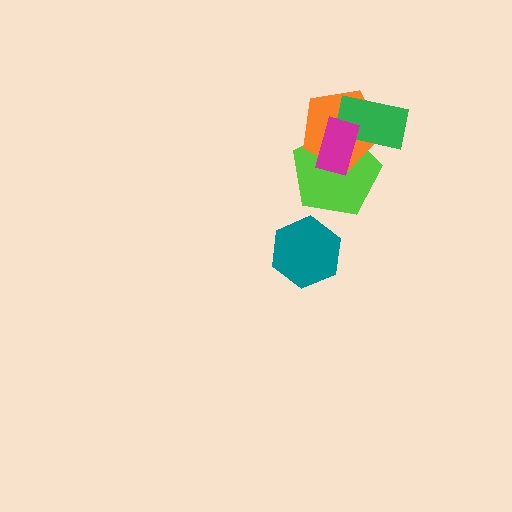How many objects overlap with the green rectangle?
3 objects overlap with the green rectangle.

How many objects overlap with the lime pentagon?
3 objects overlap with the lime pentagon.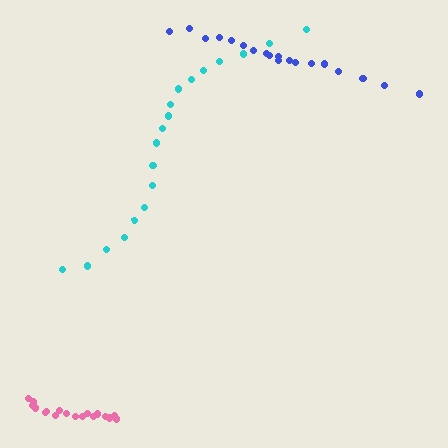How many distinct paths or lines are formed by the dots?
There are 3 distinct paths.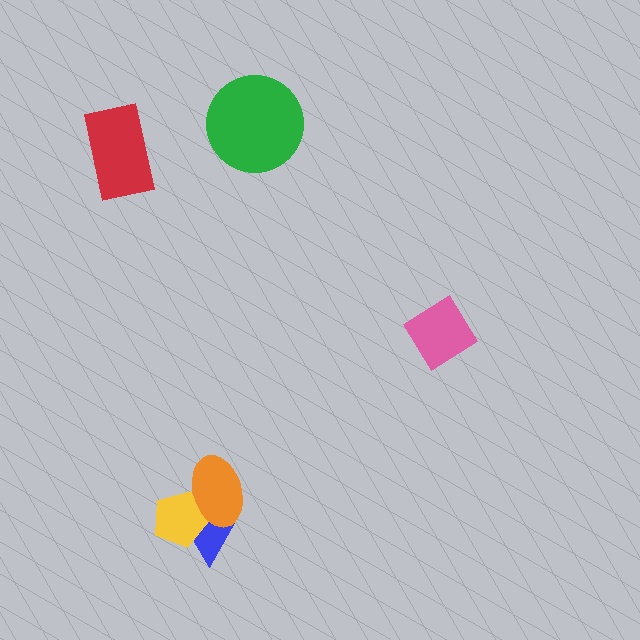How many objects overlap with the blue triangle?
2 objects overlap with the blue triangle.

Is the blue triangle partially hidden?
Yes, it is partially covered by another shape.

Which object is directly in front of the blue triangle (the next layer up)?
The yellow pentagon is directly in front of the blue triangle.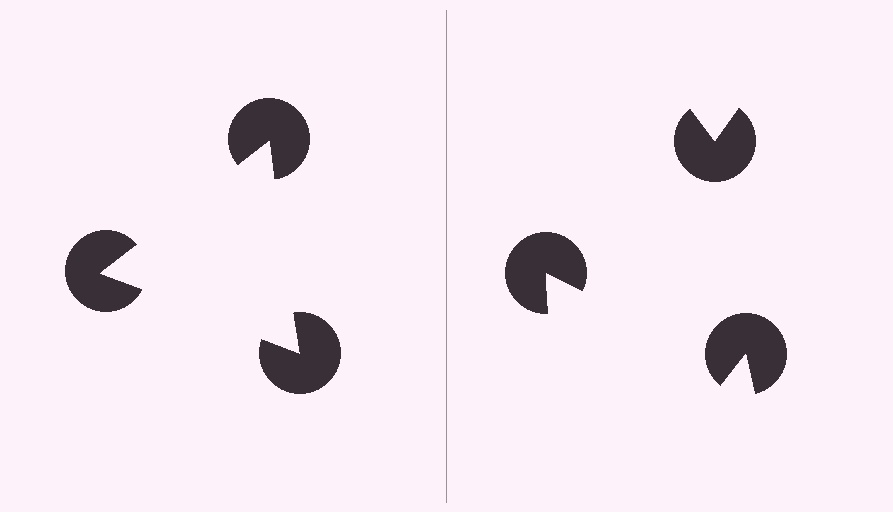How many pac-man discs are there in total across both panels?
6 — 3 on each side.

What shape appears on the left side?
An illusory triangle.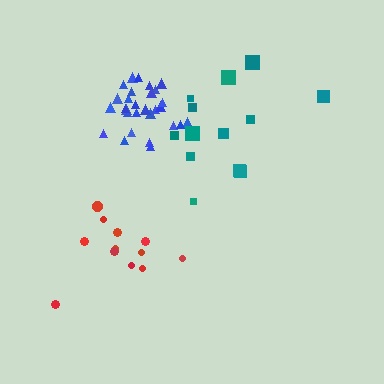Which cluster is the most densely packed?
Blue.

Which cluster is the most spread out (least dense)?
Teal.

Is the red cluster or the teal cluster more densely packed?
Red.